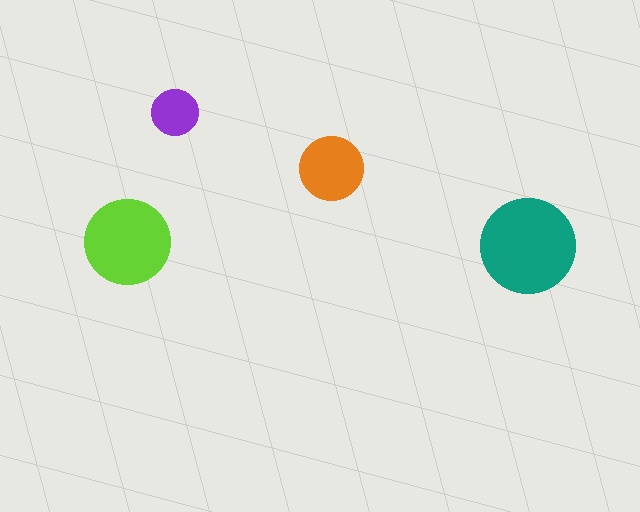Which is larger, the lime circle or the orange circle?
The lime one.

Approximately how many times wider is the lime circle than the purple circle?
About 2 times wider.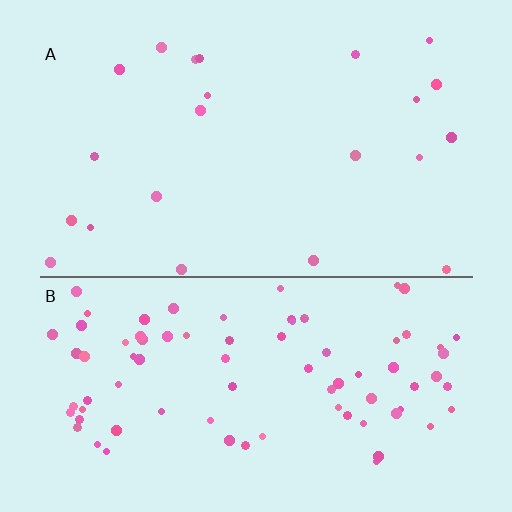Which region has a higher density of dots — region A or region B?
B (the bottom).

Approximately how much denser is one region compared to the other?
Approximately 3.8× — region B over region A.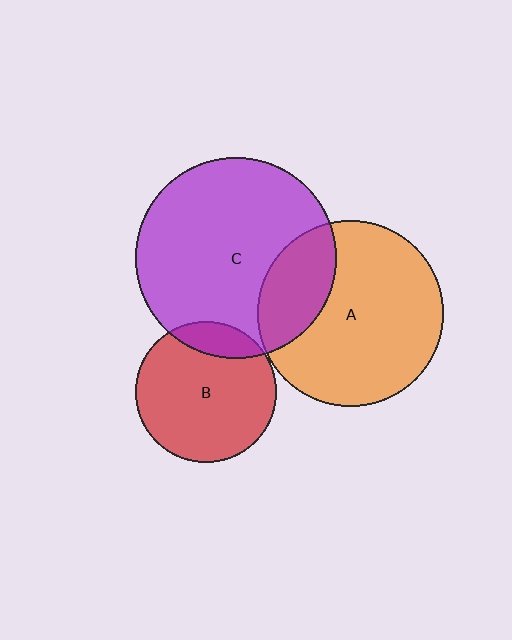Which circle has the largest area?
Circle C (purple).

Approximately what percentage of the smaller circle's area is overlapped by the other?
Approximately 25%.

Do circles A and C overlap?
Yes.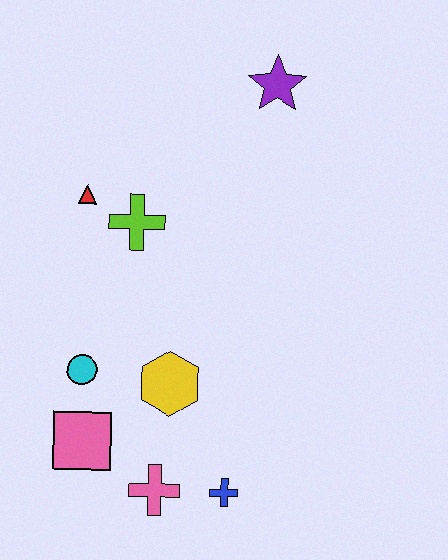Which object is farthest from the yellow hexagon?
The purple star is farthest from the yellow hexagon.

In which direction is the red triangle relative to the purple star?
The red triangle is to the left of the purple star.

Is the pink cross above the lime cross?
No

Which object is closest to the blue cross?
The pink cross is closest to the blue cross.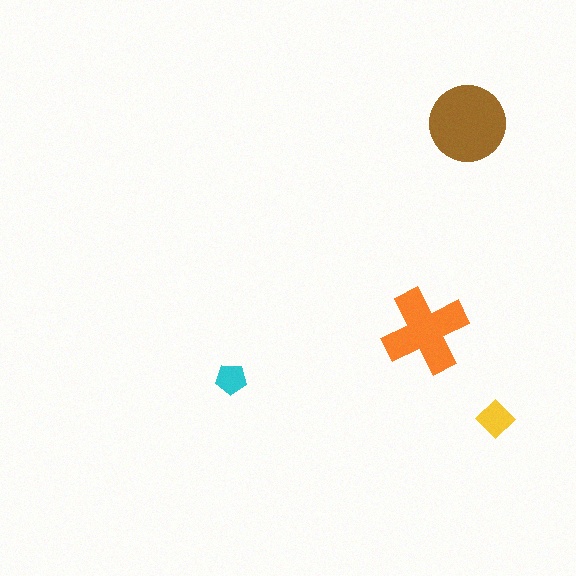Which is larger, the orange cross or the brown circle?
The brown circle.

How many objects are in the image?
There are 4 objects in the image.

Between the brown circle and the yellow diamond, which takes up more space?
The brown circle.